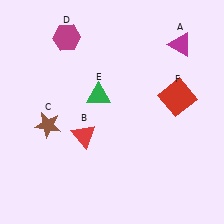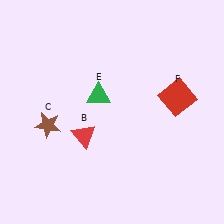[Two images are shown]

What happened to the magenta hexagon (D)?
The magenta hexagon (D) was removed in Image 2. It was in the top-left area of Image 1.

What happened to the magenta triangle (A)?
The magenta triangle (A) was removed in Image 2. It was in the top-right area of Image 1.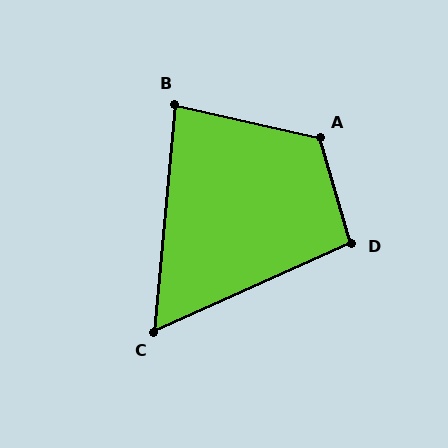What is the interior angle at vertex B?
Approximately 82 degrees (acute).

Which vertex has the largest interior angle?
A, at approximately 119 degrees.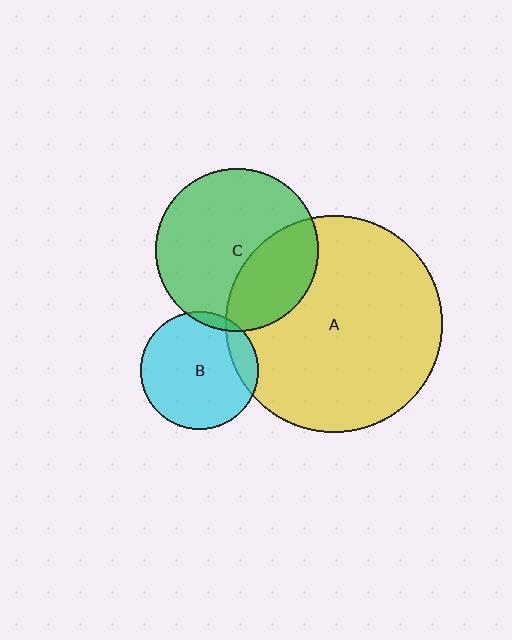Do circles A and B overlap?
Yes.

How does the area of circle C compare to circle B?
Approximately 1.9 times.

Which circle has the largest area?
Circle A (yellow).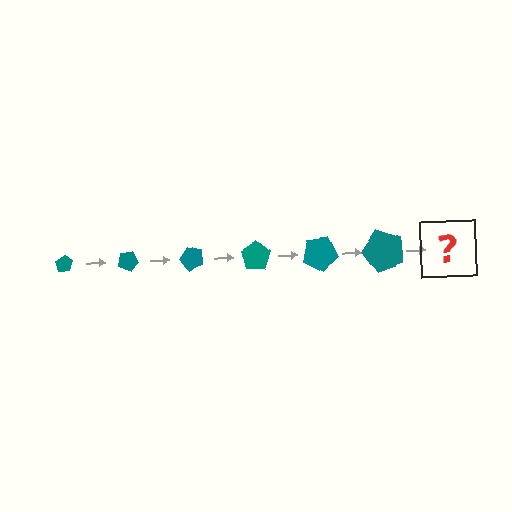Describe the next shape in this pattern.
It should be a pentagon, larger than the previous one and rotated 150 degrees from the start.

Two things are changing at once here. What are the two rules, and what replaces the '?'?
The two rules are that the pentagon grows larger each step and it rotates 25 degrees each step. The '?' should be a pentagon, larger than the previous one and rotated 150 degrees from the start.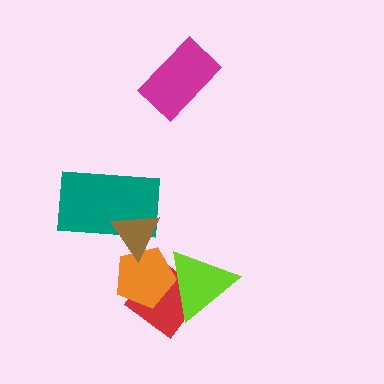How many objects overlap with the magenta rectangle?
0 objects overlap with the magenta rectangle.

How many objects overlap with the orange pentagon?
3 objects overlap with the orange pentagon.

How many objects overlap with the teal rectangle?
1 object overlaps with the teal rectangle.